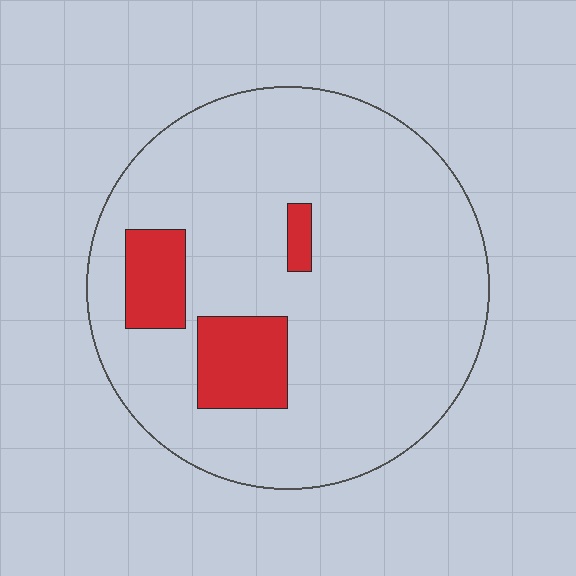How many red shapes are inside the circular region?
3.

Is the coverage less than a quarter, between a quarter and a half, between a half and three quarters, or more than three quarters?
Less than a quarter.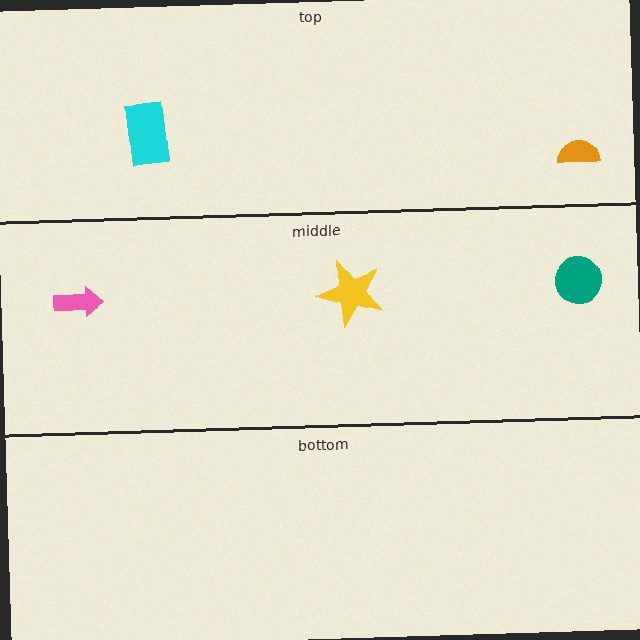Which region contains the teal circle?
The middle region.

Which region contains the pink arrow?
The middle region.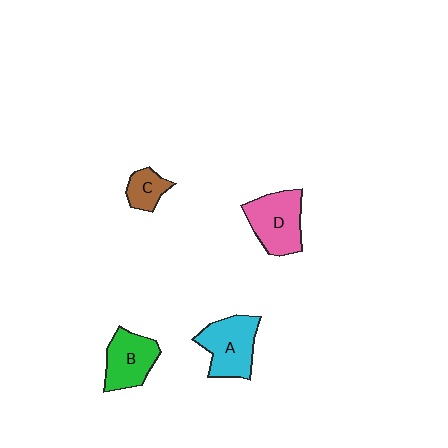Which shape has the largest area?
Shape D (pink).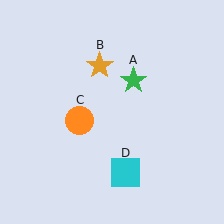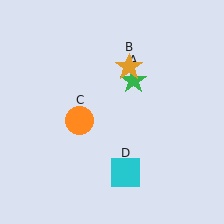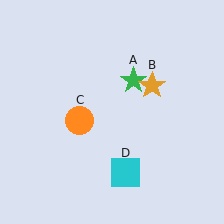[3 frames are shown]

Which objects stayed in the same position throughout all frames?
Green star (object A) and orange circle (object C) and cyan square (object D) remained stationary.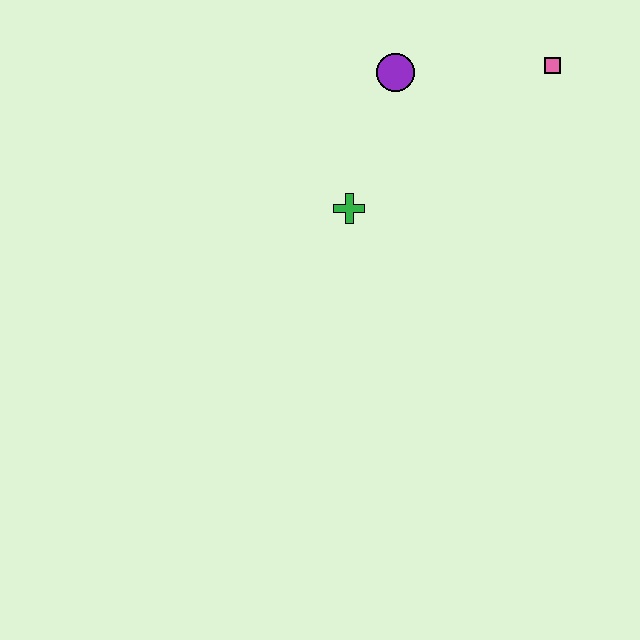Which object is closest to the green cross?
The purple circle is closest to the green cross.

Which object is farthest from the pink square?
The green cross is farthest from the pink square.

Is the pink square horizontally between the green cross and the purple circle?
No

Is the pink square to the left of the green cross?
No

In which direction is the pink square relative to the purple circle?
The pink square is to the right of the purple circle.